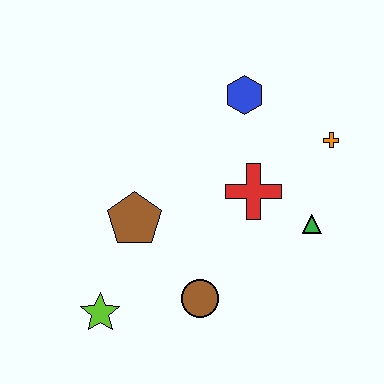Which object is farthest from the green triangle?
The lime star is farthest from the green triangle.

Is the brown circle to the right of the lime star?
Yes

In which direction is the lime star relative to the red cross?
The lime star is to the left of the red cross.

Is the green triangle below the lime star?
No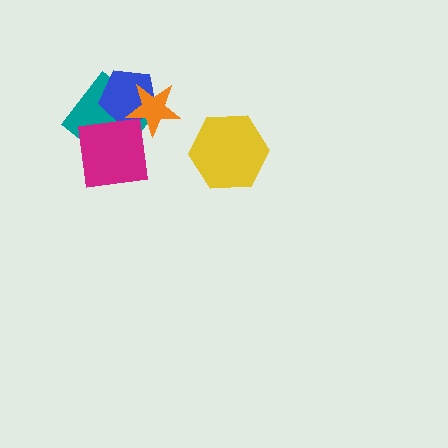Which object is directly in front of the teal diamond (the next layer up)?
The blue pentagon is directly in front of the teal diamond.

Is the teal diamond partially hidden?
Yes, it is partially covered by another shape.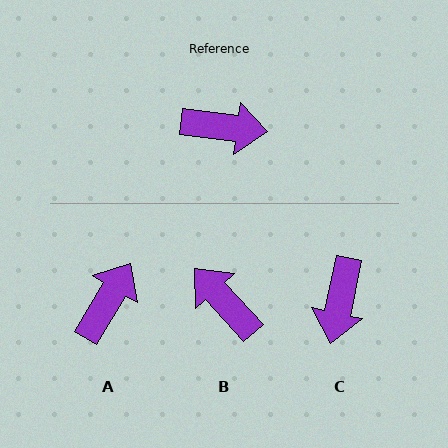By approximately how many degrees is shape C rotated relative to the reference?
Approximately 95 degrees clockwise.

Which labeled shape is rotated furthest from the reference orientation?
B, about 139 degrees away.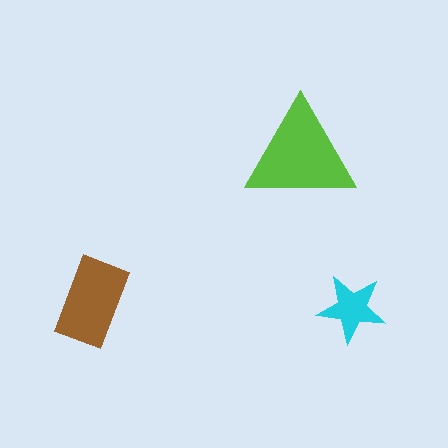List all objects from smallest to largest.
The cyan star, the brown rectangle, the lime triangle.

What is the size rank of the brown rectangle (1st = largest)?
2nd.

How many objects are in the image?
There are 3 objects in the image.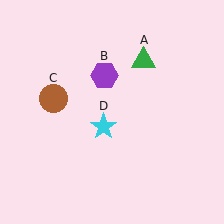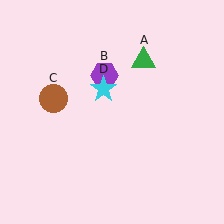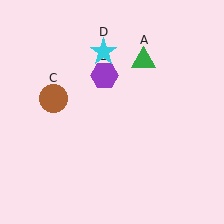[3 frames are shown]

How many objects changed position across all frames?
1 object changed position: cyan star (object D).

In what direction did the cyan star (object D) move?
The cyan star (object D) moved up.